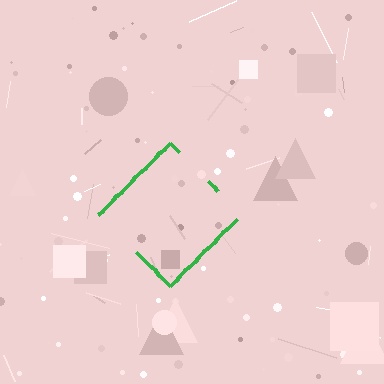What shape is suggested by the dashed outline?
The dashed outline suggests a diamond.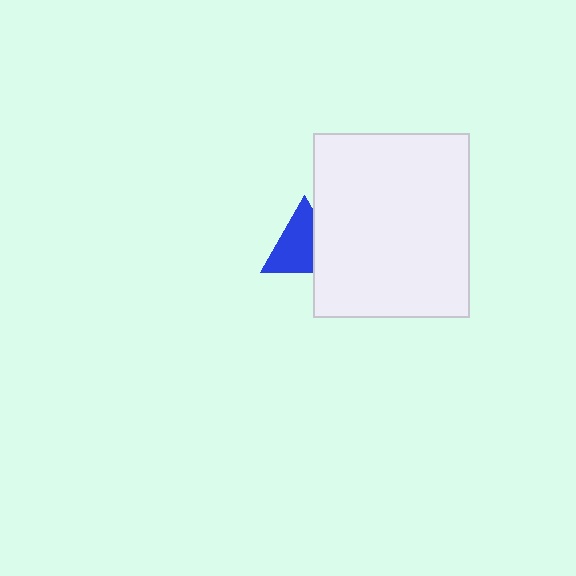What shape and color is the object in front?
The object in front is a white rectangle.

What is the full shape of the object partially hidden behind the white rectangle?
The partially hidden object is a blue triangle.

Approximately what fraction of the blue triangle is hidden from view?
Roughly 33% of the blue triangle is hidden behind the white rectangle.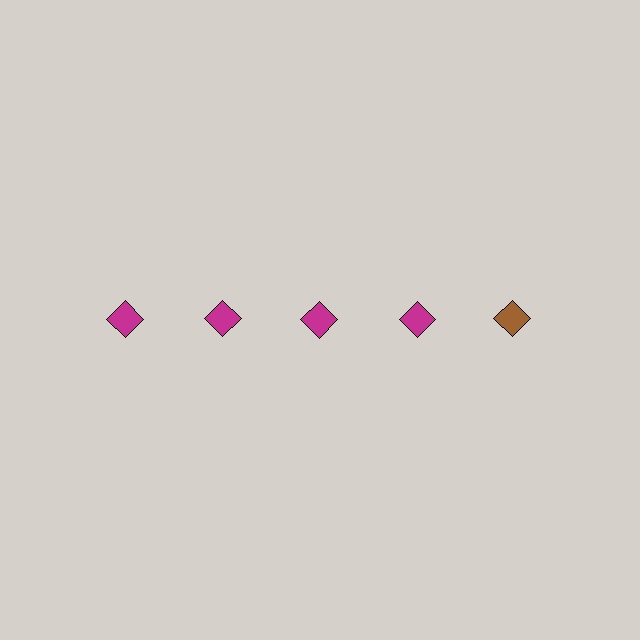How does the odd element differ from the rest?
It has a different color: brown instead of magenta.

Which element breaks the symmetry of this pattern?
The brown diamond in the top row, rightmost column breaks the symmetry. All other shapes are magenta diamonds.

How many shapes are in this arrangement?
There are 5 shapes arranged in a grid pattern.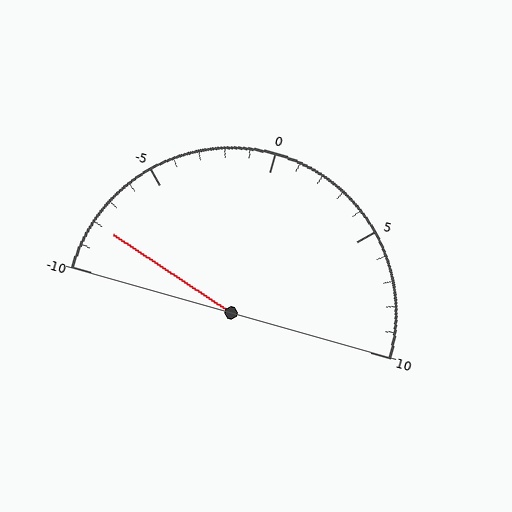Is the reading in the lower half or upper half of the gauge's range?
The reading is in the lower half of the range (-10 to 10).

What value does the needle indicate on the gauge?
The needle indicates approximately -8.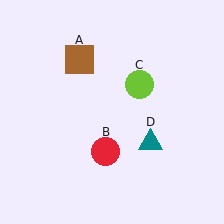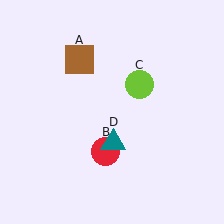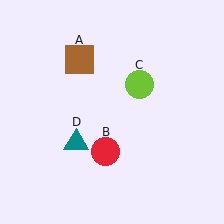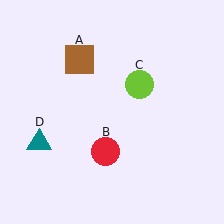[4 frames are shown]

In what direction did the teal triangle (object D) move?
The teal triangle (object D) moved left.